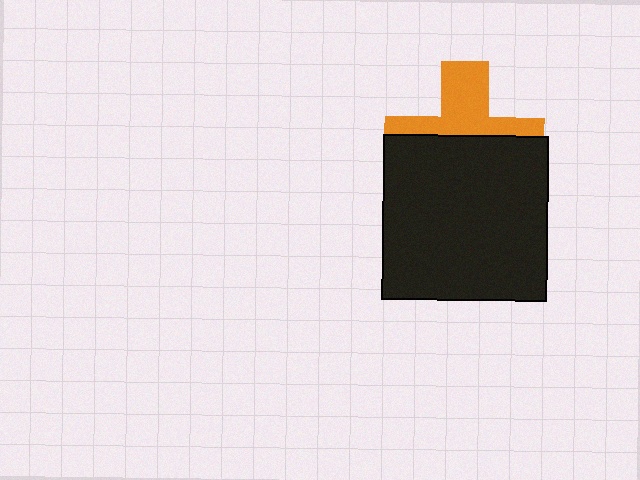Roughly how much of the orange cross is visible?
A small part of it is visible (roughly 43%).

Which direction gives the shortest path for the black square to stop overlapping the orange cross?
Moving down gives the shortest separation.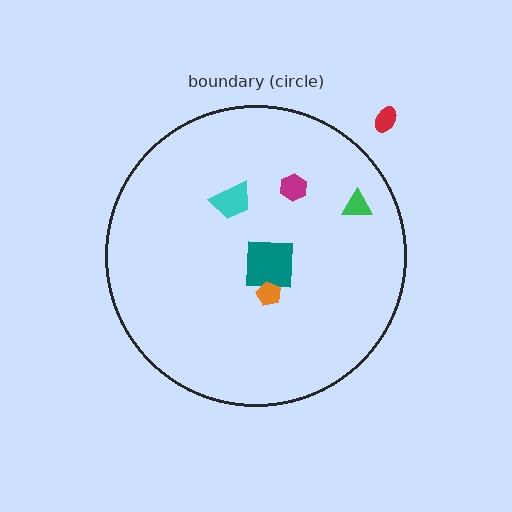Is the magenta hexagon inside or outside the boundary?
Inside.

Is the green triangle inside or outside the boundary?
Inside.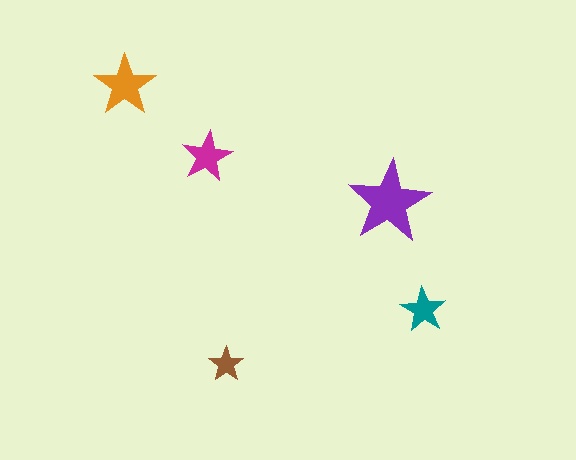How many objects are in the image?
There are 5 objects in the image.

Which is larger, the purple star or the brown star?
The purple one.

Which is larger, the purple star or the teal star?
The purple one.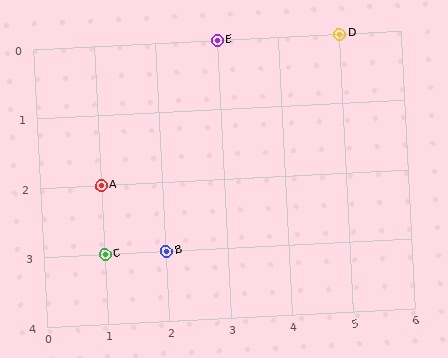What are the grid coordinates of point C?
Point C is at grid coordinates (1, 3).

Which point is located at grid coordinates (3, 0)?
Point E is at (3, 0).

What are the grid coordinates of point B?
Point B is at grid coordinates (2, 3).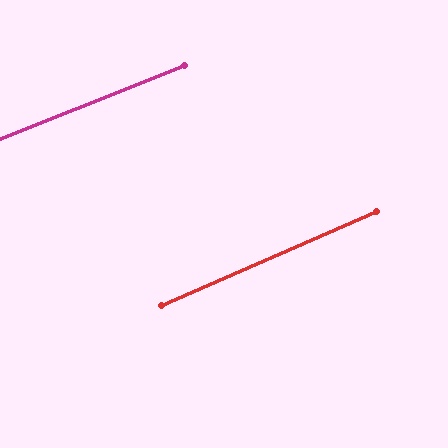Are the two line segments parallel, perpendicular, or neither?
Parallel — their directions differ by only 1.9°.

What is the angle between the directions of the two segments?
Approximately 2 degrees.